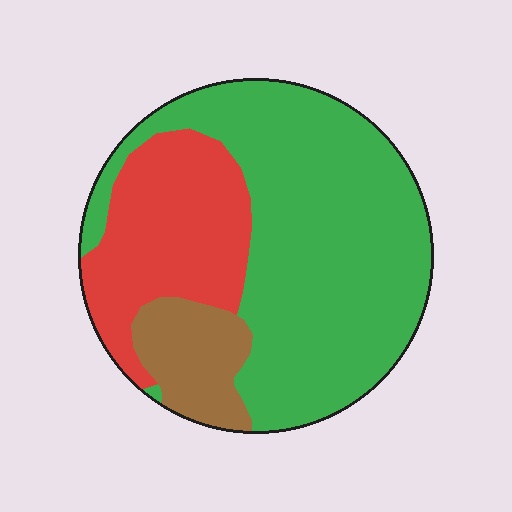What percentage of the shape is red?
Red takes up about one quarter (1/4) of the shape.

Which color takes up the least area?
Brown, at roughly 10%.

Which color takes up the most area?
Green, at roughly 60%.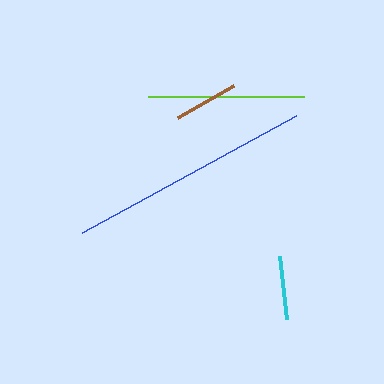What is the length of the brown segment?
The brown segment is approximately 64 pixels long.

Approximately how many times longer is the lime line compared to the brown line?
The lime line is approximately 2.5 times the length of the brown line.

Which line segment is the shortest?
The brown line is the shortest at approximately 64 pixels.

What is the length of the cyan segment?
The cyan segment is approximately 64 pixels long.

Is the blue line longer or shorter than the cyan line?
The blue line is longer than the cyan line.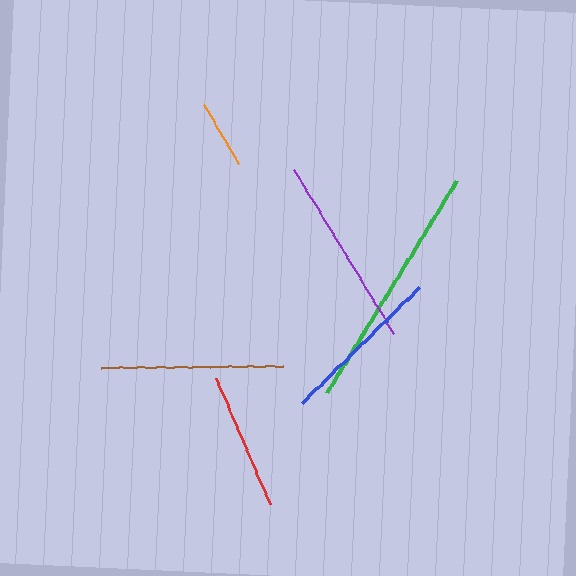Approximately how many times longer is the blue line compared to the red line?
The blue line is approximately 1.2 times the length of the red line.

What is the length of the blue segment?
The blue segment is approximately 166 pixels long.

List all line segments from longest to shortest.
From longest to shortest: green, purple, brown, blue, red, orange.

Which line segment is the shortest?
The orange line is the shortest at approximately 68 pixels.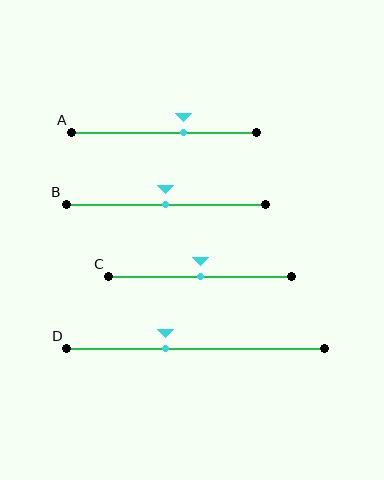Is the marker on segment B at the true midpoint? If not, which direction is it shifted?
Yes, the marker on segment B is at the true midpoint.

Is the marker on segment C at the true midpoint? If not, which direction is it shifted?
Yes, the marker on segment C is at the true midpoint.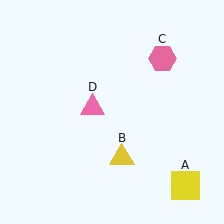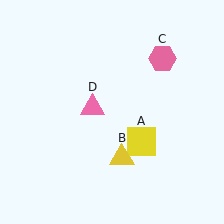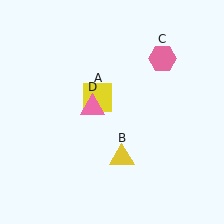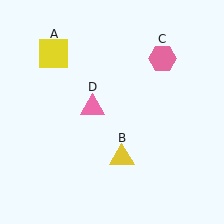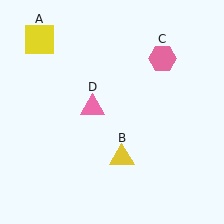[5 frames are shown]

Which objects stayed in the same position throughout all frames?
Yellow triangle (object B) and pink hexagon (object C) and pink triangle (object D) remained stationary.